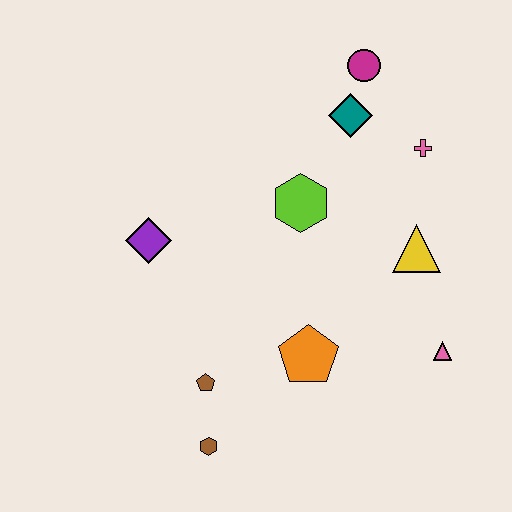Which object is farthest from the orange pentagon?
The magenta circle is farthest from the orange pentagon.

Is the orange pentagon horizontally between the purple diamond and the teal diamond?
Yes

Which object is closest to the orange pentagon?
The brown pentagon is closest to the orange pentagon.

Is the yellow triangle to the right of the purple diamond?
Yes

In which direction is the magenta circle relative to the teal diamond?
The magenta circle is above the teal diamond.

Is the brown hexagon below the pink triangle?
Yes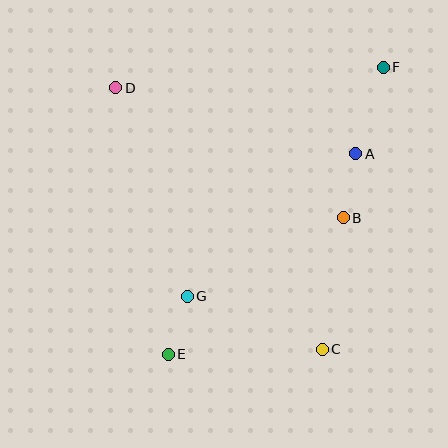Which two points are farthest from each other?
Points E and F are farthest from each other.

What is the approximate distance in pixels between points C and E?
The distance between C and E is approximately 154 pixels.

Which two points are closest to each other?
Points E and G are closest to each other.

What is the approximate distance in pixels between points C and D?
The distance between C and D is approximately 333 pixels.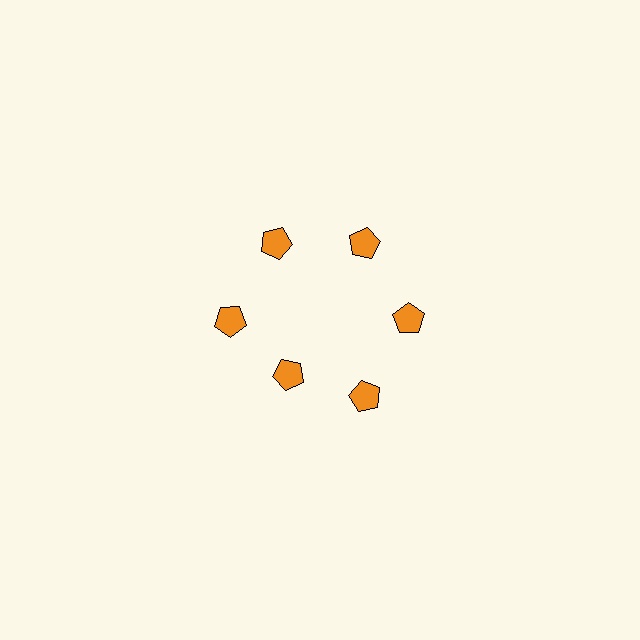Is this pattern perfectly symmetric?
No. The 6 orange pentagons are arranged in a ring, but one element near the 7 o'clock position is pulled inward toward the center, breaking the 6-fold rotational symmetry.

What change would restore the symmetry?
The symmetry would be restored by moving it outward, back onto the ring so that all 6 pentagons sit at equal angles and equal distance from the center.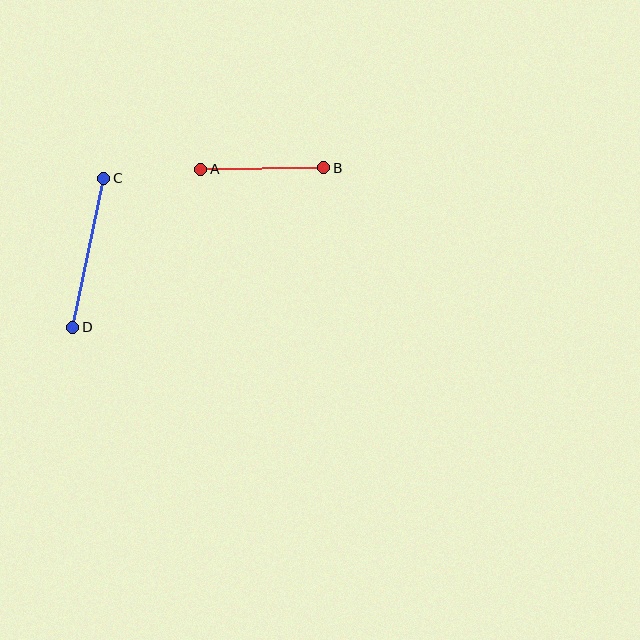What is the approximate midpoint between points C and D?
The midpoint is at approximately (88, 253) pixels.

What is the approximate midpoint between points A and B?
The midpoint is at approximately (262, 168) pixels.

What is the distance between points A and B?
The distance is approximately 123 pixels.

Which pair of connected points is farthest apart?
Points C and D are farthest apart.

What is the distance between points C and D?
The distance is approximately 152 pixels.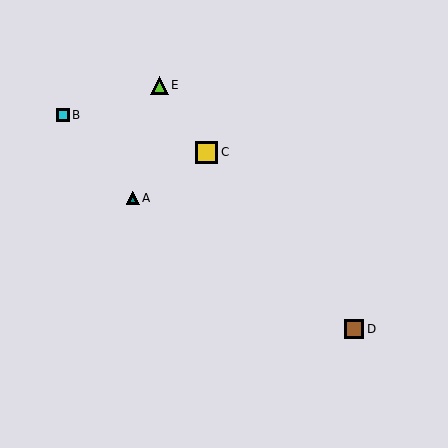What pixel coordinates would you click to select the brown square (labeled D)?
Click at (354, 329) to select the brown square D.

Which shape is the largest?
The yellow square (labeled C) is the largest.